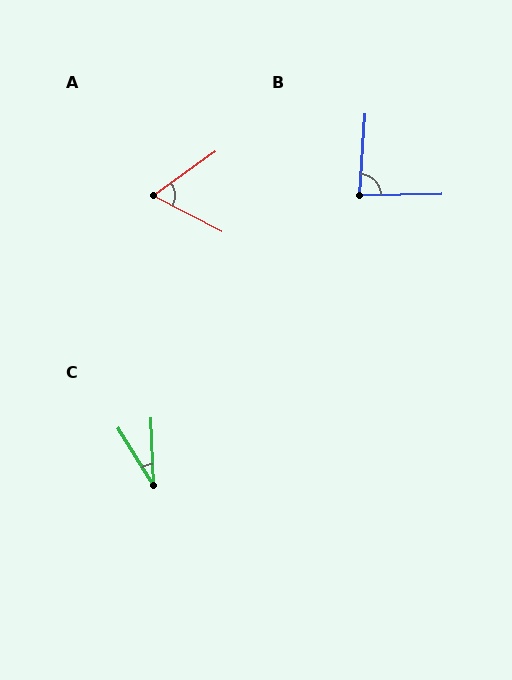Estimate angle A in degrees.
Approximately 63 degrees.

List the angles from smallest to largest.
C (30°), A (63°), B (85°).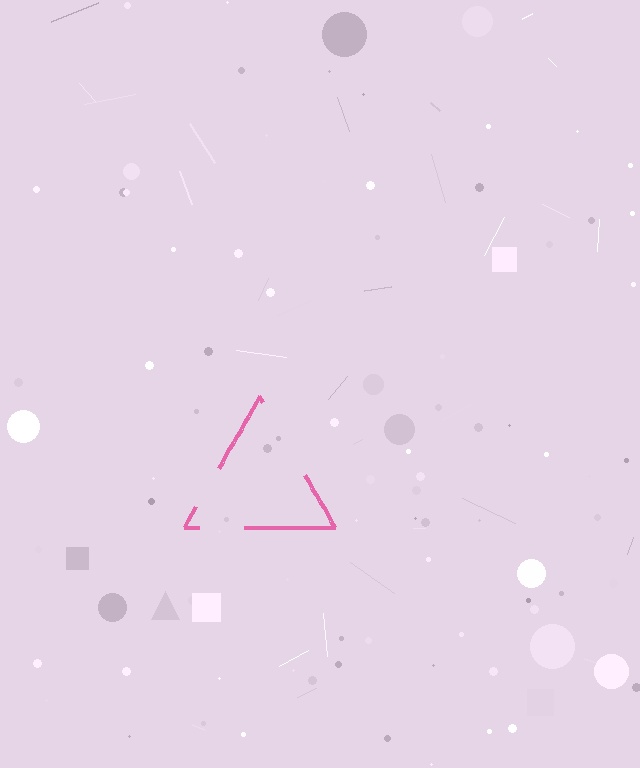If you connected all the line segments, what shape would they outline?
They would outline a triangle.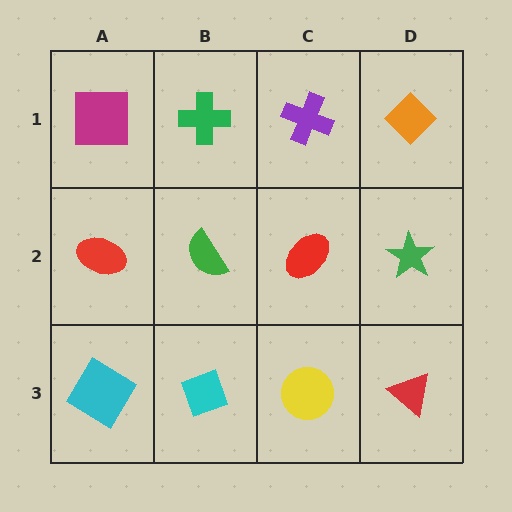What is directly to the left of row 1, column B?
A magenta square.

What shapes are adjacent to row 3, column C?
A red ellipse (row 2, column C), a cyan diamond (row 3, column B), a red triangle (row 3, column D).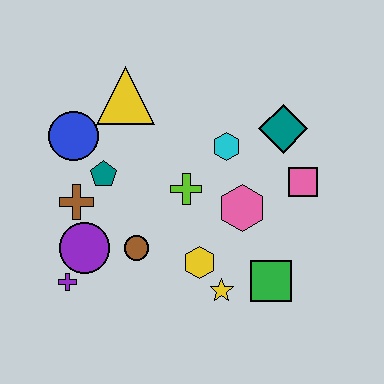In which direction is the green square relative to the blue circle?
The green square is to the right of the blue circle.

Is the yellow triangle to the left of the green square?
Yes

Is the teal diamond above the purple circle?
Yes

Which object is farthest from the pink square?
The purple cross is farthest from the pink square.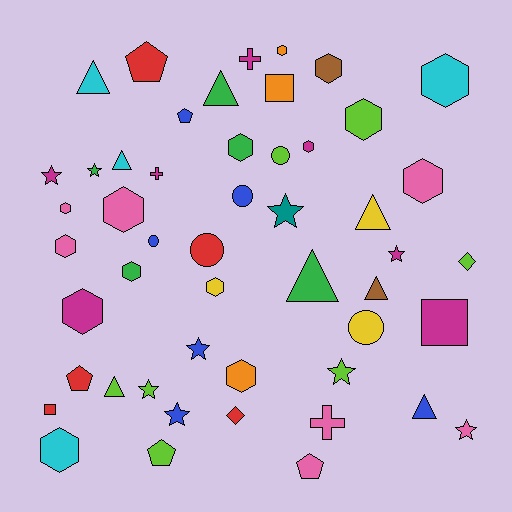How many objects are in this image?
There are 50 objects.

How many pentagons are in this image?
There are 5 pentagons.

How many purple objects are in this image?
There are no purple objects.